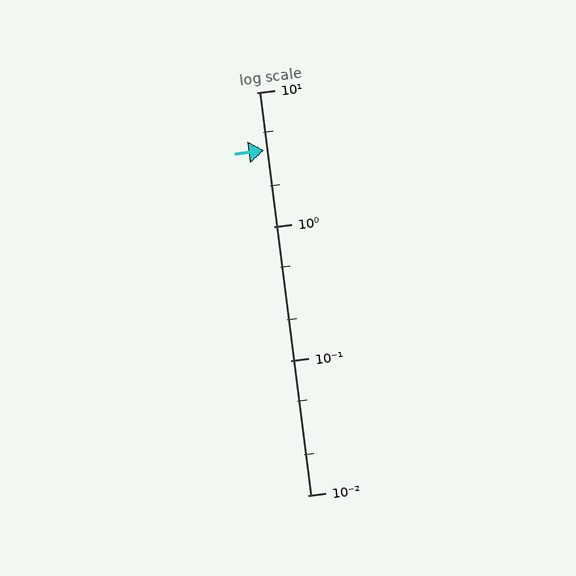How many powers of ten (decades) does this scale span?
The scale spans 3 decades, from 0.01 to 10.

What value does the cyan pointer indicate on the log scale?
The pointer indicates approximately 3.7.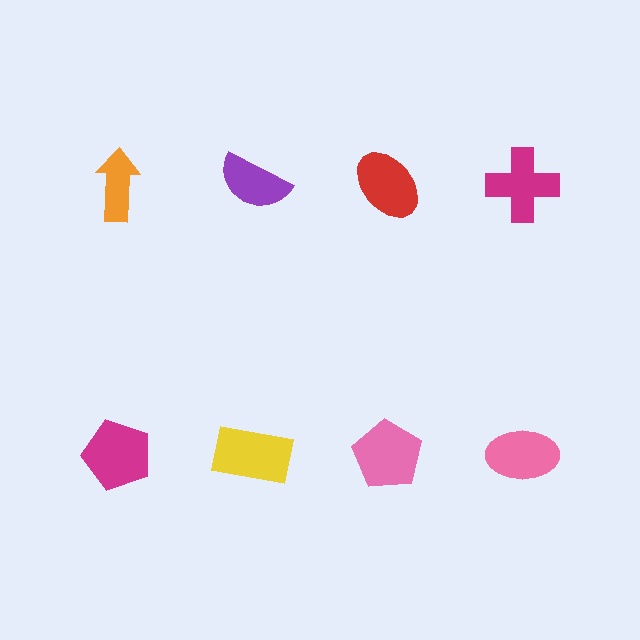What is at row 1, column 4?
A magenta cross.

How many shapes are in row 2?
4 shapes.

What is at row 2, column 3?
A pink pentagon.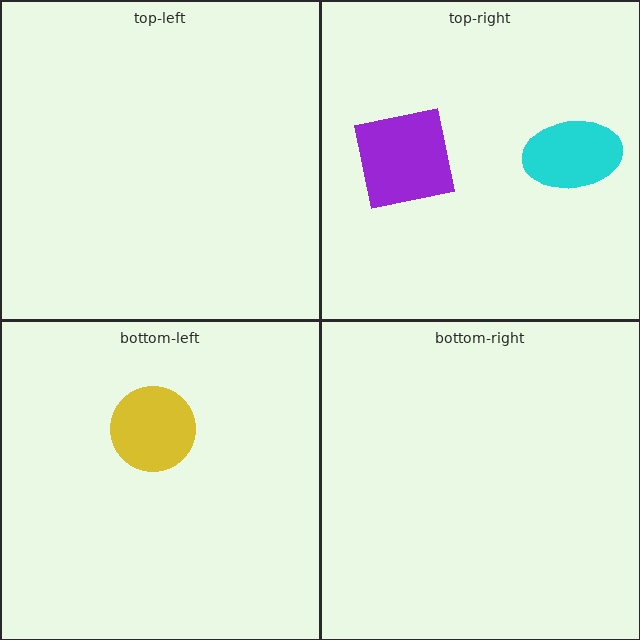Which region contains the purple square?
The top-right region.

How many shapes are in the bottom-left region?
1.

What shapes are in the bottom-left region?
The yellow circle.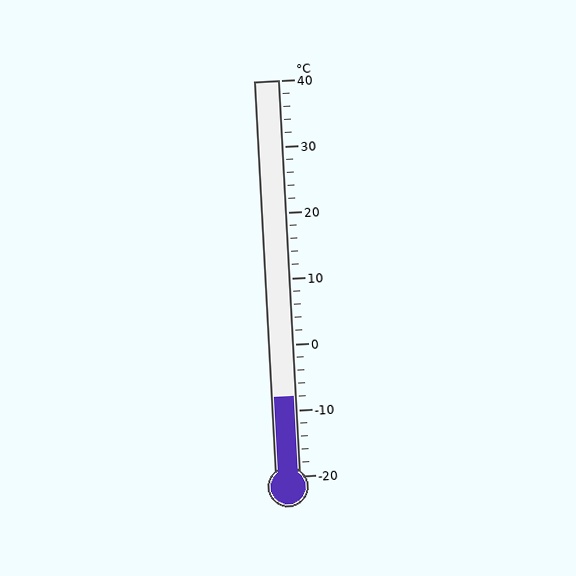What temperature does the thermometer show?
The thermometer shows approximately -8°C.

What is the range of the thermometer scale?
The thermometer scale ranges from -20°C to 40°C.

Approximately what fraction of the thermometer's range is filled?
The thermometer is filled to approximately 20% of its range.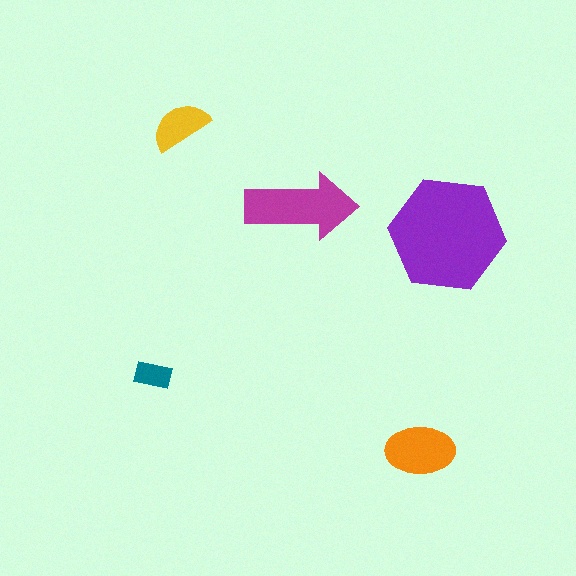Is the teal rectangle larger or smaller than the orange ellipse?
Smaller.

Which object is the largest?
The purple hexagon.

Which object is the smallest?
The teal rectangle.